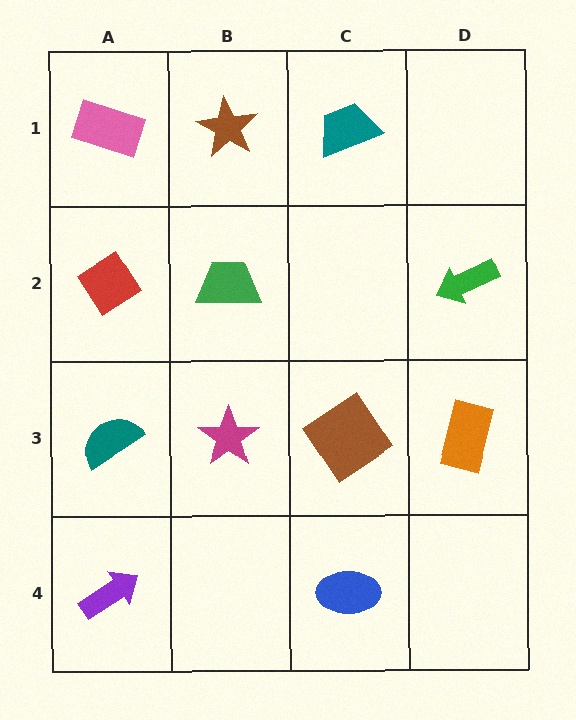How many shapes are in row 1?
3 shapes.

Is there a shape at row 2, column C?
No, that cell is empty.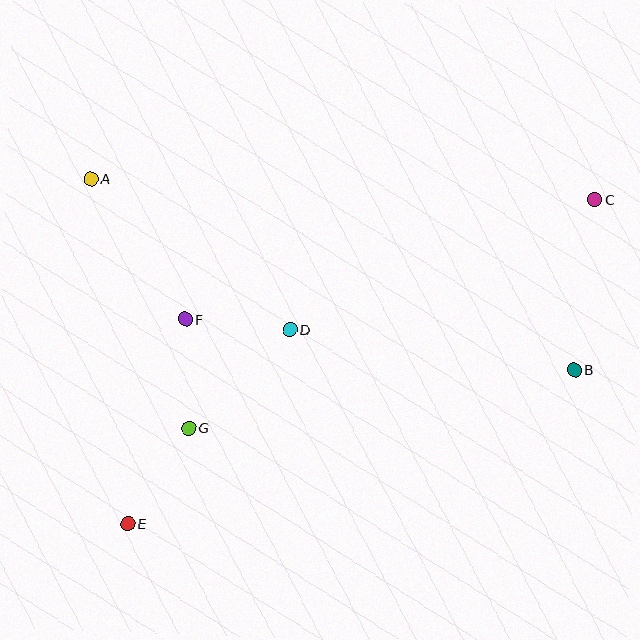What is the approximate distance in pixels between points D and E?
The distance between D and E is approximately 252 pixels.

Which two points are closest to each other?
Points D and F are closest to each other.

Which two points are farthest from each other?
Points C and E are farthest from each other.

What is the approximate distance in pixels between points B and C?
The distance between B and C is approximately 172 pixels.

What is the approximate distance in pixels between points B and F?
The distance between B and F is approximately 392 pixels.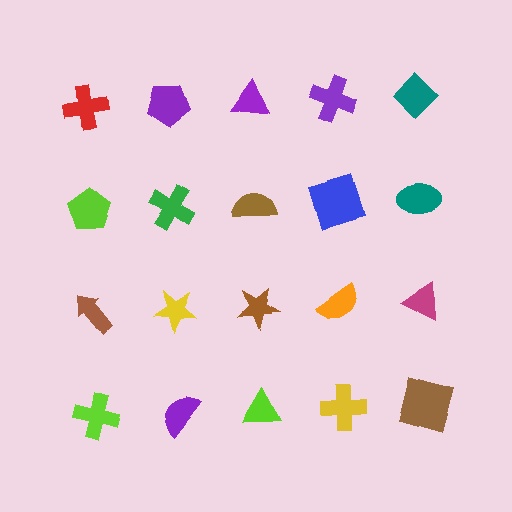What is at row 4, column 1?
A lime cross.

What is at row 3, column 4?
An orange semicircle.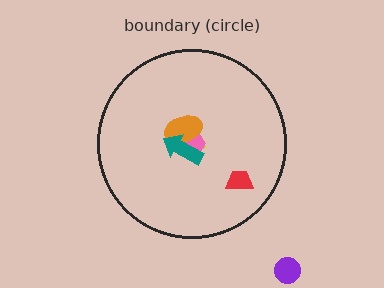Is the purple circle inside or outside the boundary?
Outside.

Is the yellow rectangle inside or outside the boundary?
Inside.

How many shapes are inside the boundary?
5 inside, 1 outside.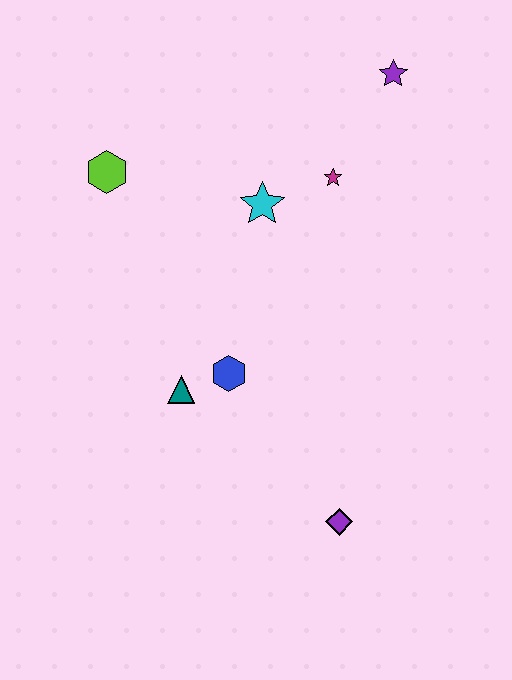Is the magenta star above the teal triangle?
Yes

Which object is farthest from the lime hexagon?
The purple diamond is farthest from the lime hexagon.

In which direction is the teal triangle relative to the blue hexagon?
The teal triangle is to the left of the blue hexagon.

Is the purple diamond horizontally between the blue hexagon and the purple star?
Yes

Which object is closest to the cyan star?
The magenta star is closest to the cyan star.